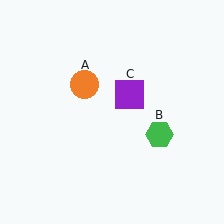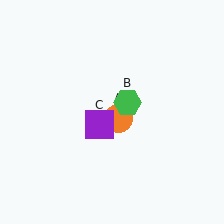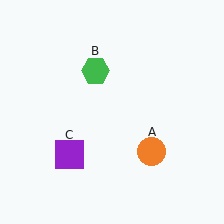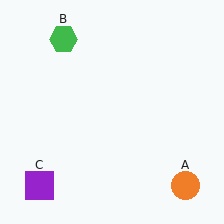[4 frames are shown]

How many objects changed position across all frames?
3 objects changed position: orange circle (object A), green hexagon (object B), purple square (object C).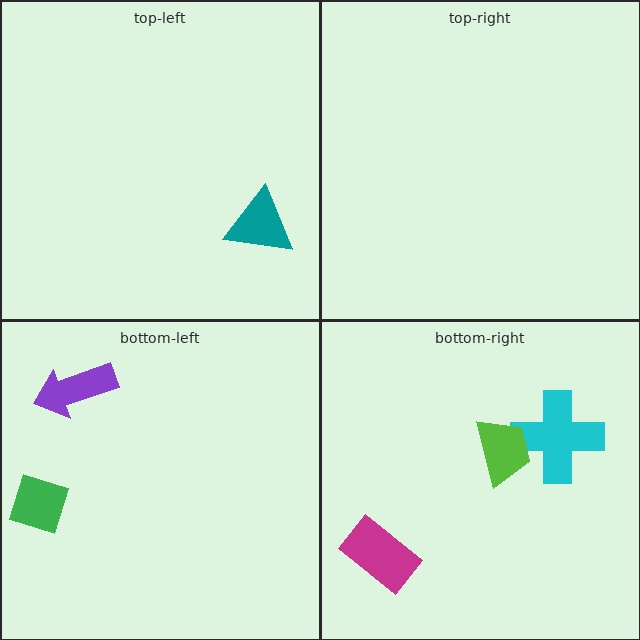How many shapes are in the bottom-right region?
3.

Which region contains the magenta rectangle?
The bottom-right region.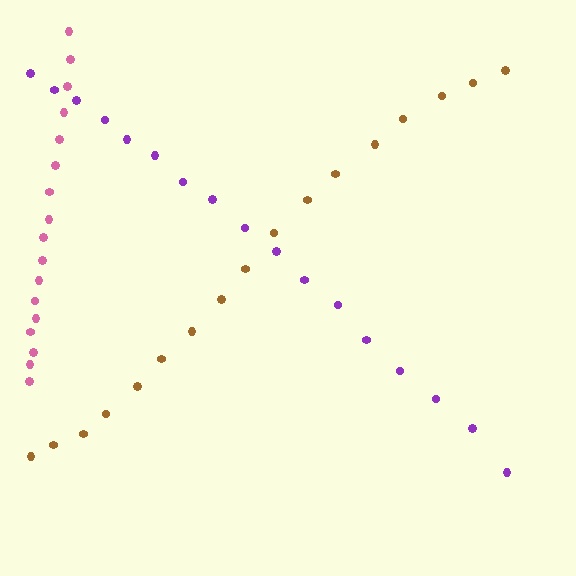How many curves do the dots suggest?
There are 3 distinct paths.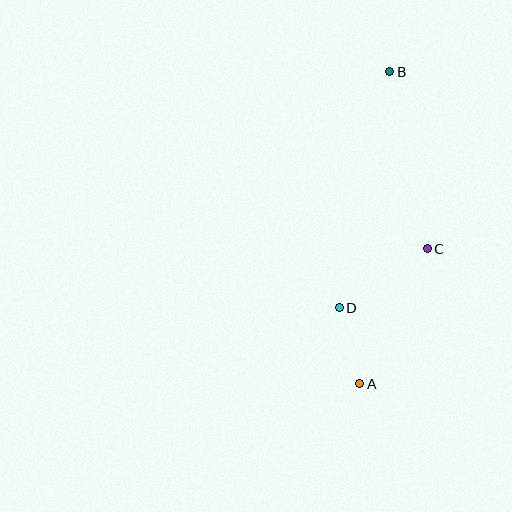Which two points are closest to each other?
Points A and D are closest to each other.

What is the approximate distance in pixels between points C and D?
The distance between C and D is approximately 106 pixels.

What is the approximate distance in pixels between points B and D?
The distance between B and D is approximately 242 pixels.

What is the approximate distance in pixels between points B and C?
The distance between B and C is approximately 181 pixels.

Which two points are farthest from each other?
Points A and B are farthest from each other.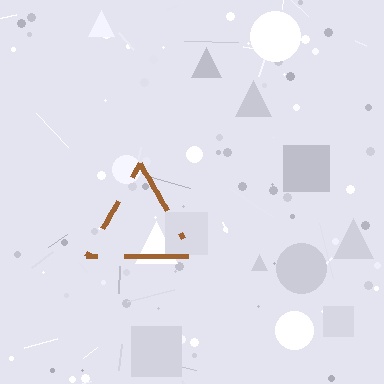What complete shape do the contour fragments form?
The contour fragments form a triangle.